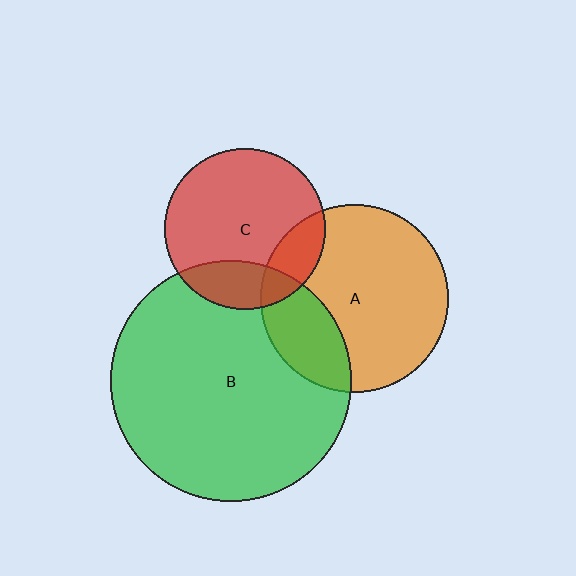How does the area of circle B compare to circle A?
Approximately 1.6 times.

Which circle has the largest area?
Circle B (green).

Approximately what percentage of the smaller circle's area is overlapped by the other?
Approximately 25%.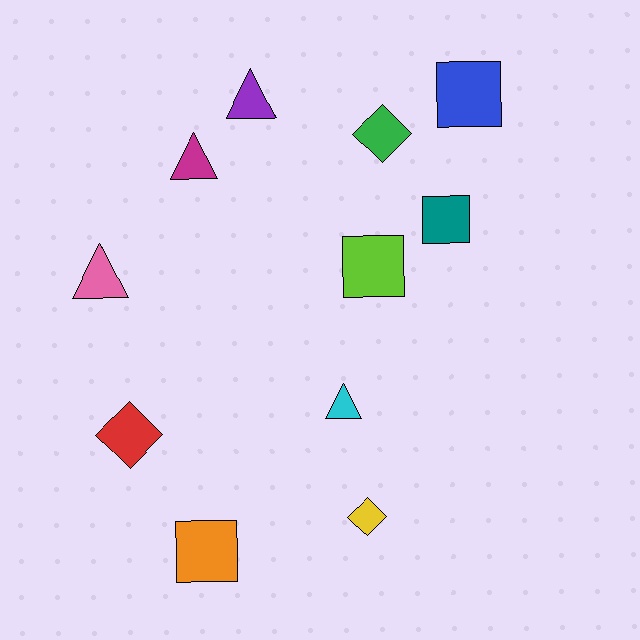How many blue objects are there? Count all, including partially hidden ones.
There is 1 blue object.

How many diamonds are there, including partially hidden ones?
There are 3 diamonds.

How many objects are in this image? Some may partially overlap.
There are 11 objects.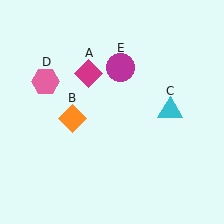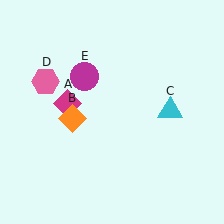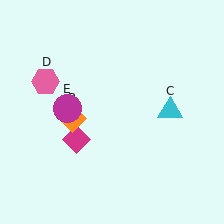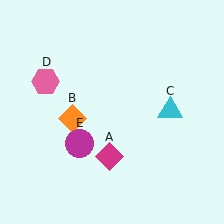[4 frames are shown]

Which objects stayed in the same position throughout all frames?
Orange diamond (object B) and cyan triangle (object C) and pink hexagon (object D) remained stationary.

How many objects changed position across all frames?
2 objects changed position: magenta diamond (object A), magenta circle (object E).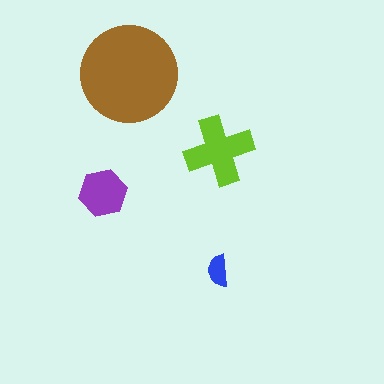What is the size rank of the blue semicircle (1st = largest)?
4th.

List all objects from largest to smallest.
The brown circle, the lime cross, the purple hexagon, the blue semicircle.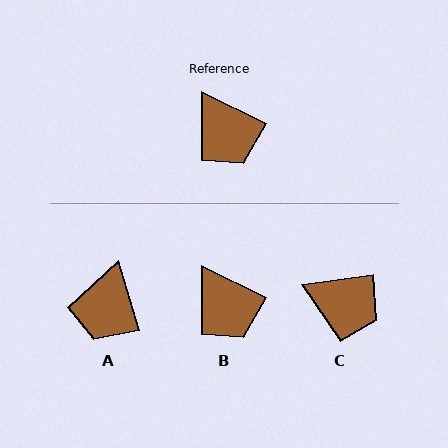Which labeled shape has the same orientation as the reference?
B.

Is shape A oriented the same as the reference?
No, it is off by about 47 degrees.